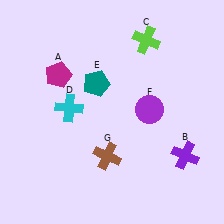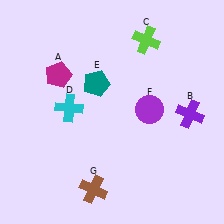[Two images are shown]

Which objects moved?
The objects that moved are: the purple cross (B), the brown cross (G).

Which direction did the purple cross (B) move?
The purple cross (B) moved up.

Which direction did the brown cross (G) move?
The brown cross (G) moved down.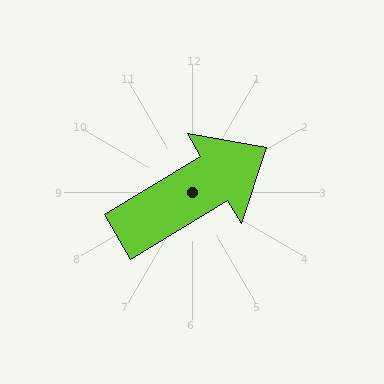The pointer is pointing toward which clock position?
Roughly 2 o'clock.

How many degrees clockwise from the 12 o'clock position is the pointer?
Approximately 59 degrees.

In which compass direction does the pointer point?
Northeast.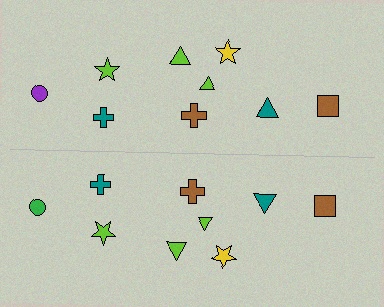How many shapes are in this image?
There are 18 shapes in this image.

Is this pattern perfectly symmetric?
No, the pattern is not perfectly symmetric. The green circle on the bottom side breaks the symmetry — its mirror counterpart is purple.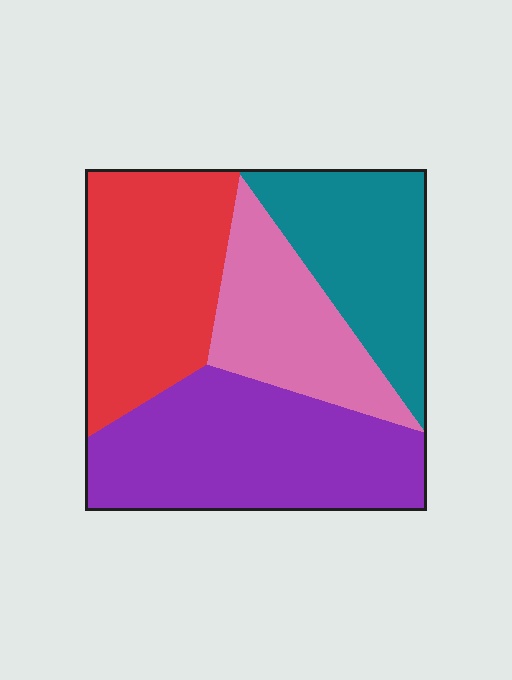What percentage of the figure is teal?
Teal takes up about one fifth (1/5) of the figure.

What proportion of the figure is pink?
Pink covers roughly 20% of the figure.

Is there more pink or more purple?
Purple.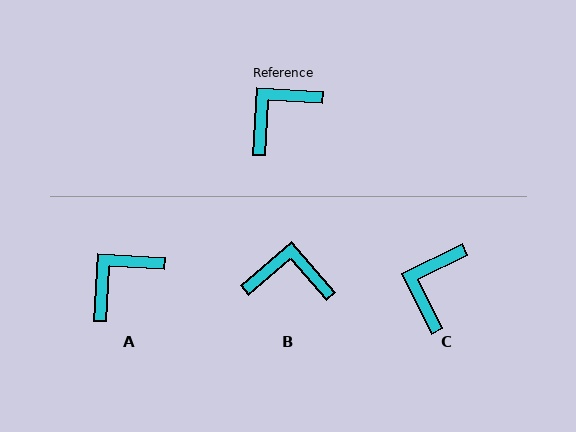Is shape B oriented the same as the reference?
No, it is off by about 46 degrees.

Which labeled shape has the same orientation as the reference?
A.